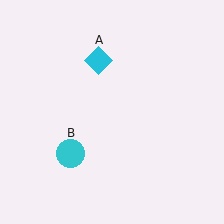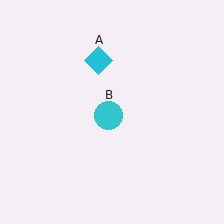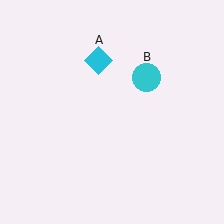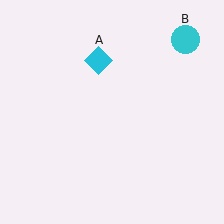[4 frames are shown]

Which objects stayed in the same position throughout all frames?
Cyan diamond (object A) remained stationary.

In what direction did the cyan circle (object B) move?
The cyan circle (object B) moved up and to the right.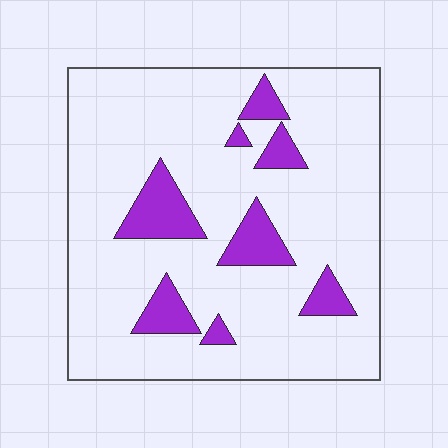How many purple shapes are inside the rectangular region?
8.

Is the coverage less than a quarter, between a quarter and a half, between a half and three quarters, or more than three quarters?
Less than a quarter.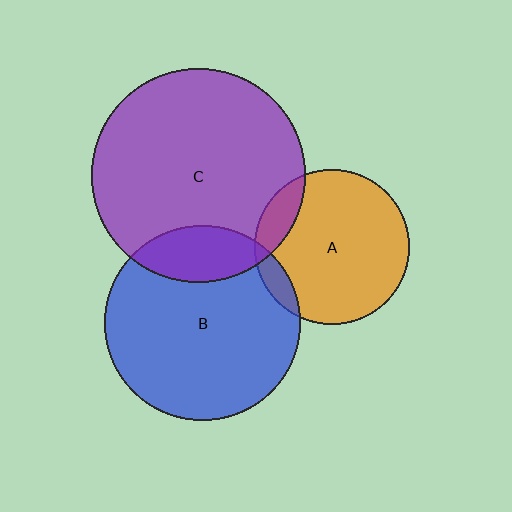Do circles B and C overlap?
Yes.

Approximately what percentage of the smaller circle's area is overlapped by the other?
Approximately 20%.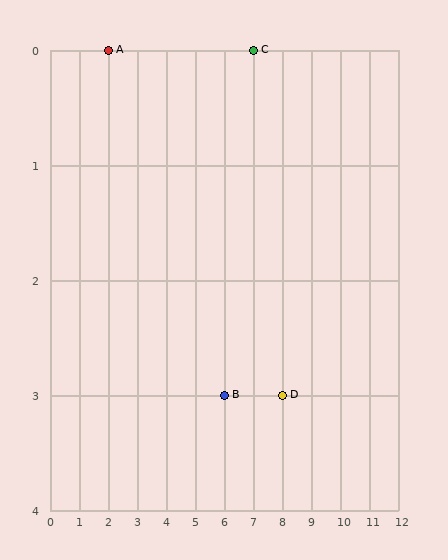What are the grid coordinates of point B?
Point B is at grid coordinates (6, 3).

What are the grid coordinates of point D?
Point D is at grid coordinates (8, 3).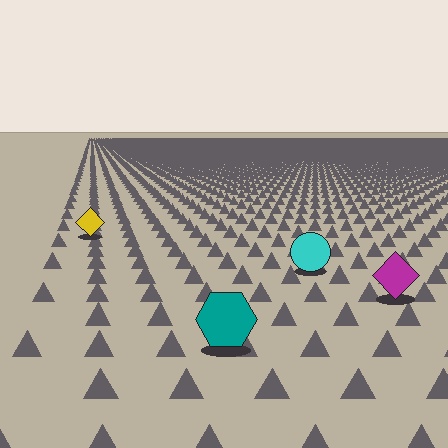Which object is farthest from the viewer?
The yellow diamond is farthest from the viewer. It appears smaller and the ground texture around it is denser.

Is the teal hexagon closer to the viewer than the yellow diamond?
Yes. The teal hexagon is closer — you can tell from the texture gradient: the ground texture is coarser near it.